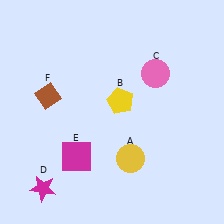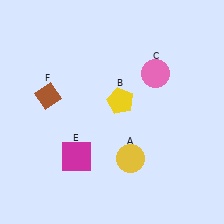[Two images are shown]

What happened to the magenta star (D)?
The magenta star (D) was removed in Image 2. It was in the bottom-left area of Image 1.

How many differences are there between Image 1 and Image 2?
There is 1 difference between the two images.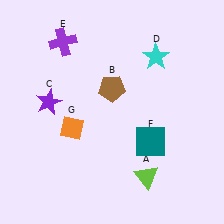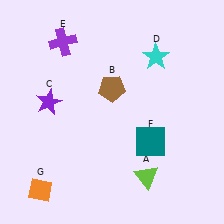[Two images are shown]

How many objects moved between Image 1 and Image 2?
1 object moved between the two images.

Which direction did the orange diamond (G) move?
The orange diamond (G) moved down.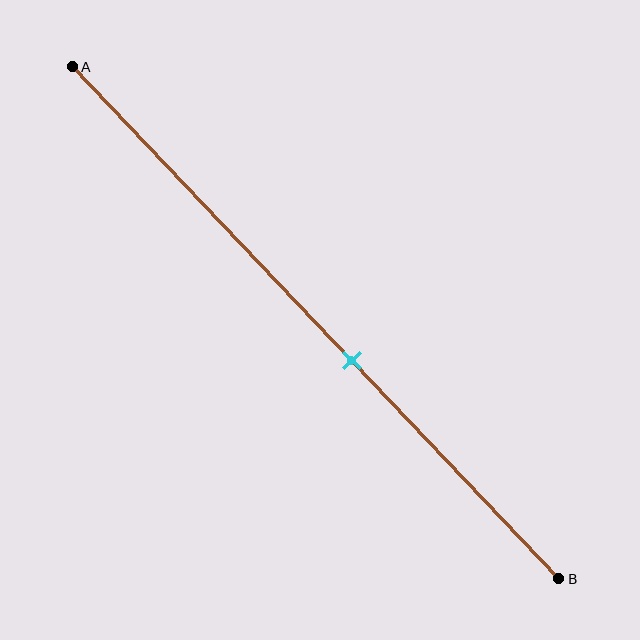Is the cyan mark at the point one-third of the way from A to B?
No, the mark is at about 55% from A, not at the 33% one-third point.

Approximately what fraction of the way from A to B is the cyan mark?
The cyan mark is approximately 55% of the way from A to B.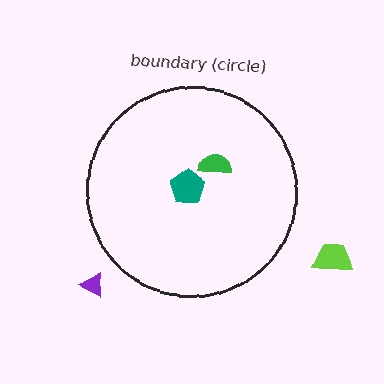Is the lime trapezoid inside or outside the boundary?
Outside.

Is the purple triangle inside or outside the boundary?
Outside.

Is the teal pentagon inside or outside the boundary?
Inside.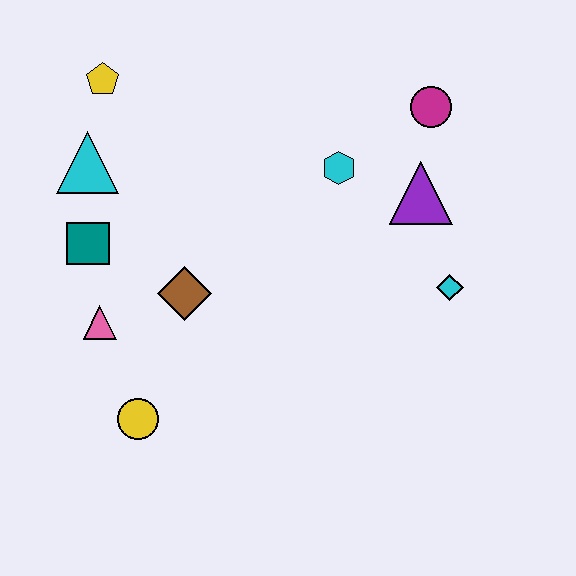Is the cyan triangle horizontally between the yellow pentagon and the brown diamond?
No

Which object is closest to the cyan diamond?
The purple triangle is closest to the cyan diamond.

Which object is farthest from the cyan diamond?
The yellow pentagon is farthest from the cyan diamond.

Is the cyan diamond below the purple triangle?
Yes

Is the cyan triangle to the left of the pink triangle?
Yes